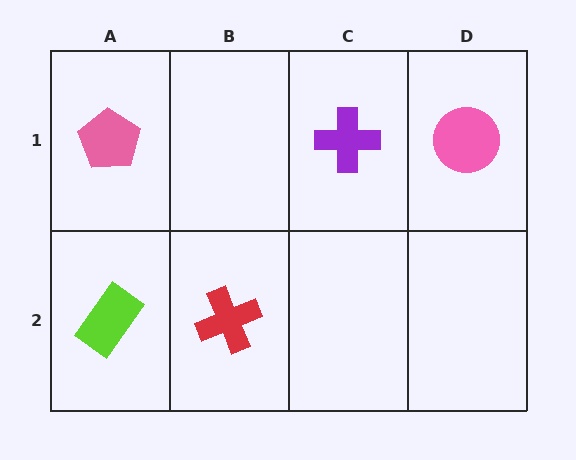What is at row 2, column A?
A lime rectangle.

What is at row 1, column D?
A pink circle.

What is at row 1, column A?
A pink pentagon.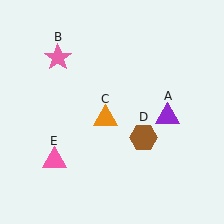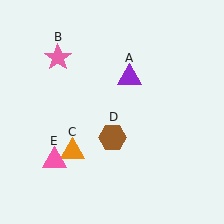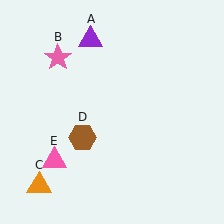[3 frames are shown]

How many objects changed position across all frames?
3 objects changed position: purple triangle (object A), orange triangle (object C), brown hexagon (object D).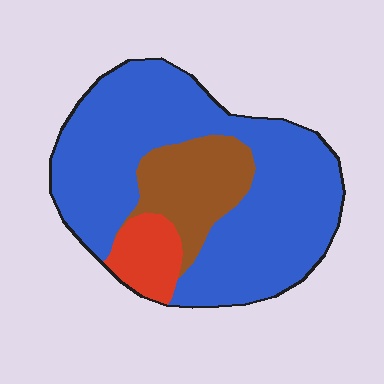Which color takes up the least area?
Red, at roughly 10%.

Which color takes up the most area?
Blue, at roughly 70%.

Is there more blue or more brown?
Blue.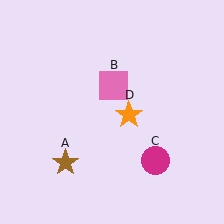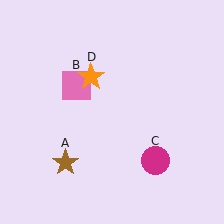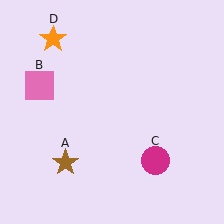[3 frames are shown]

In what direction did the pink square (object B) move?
The pink square (object B) moved left.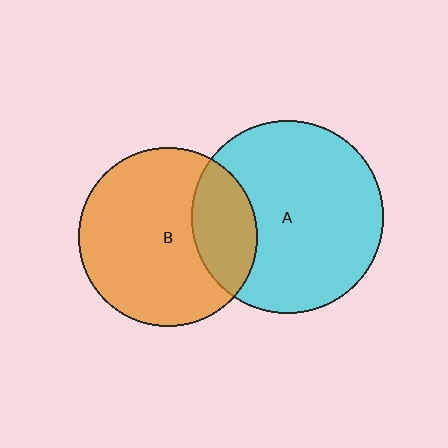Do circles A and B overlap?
Yes.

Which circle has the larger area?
Circle A (cyan).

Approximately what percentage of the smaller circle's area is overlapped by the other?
Approximately 25%.